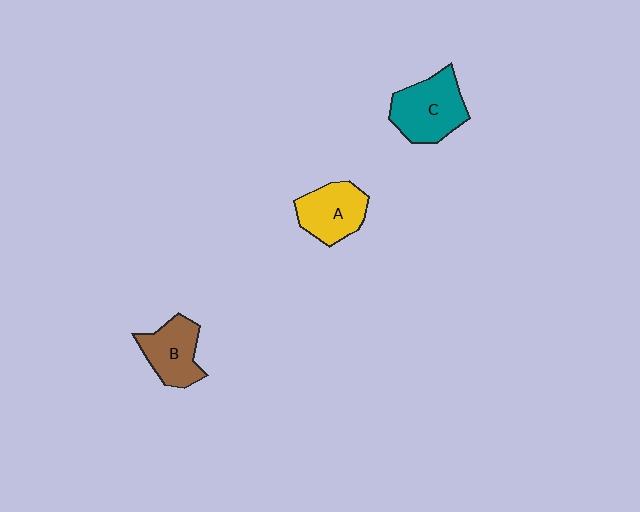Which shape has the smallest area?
Shape B (brown).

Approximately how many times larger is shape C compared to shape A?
Approximately 1.2 times.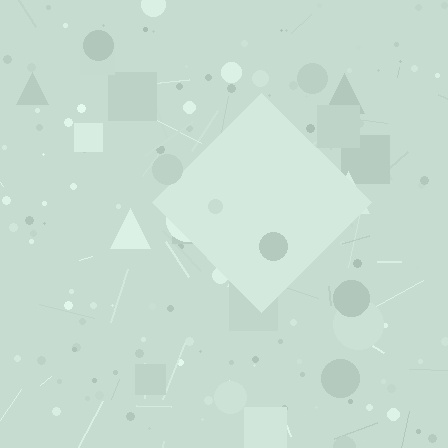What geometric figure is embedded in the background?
A diamond is embedded in the background.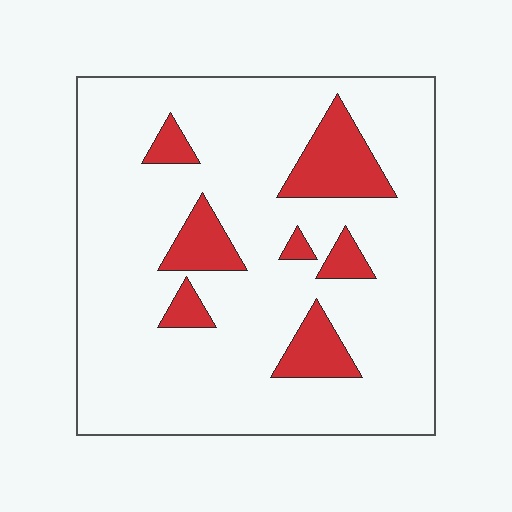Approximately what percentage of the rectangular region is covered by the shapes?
Approximately 15%.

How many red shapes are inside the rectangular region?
7.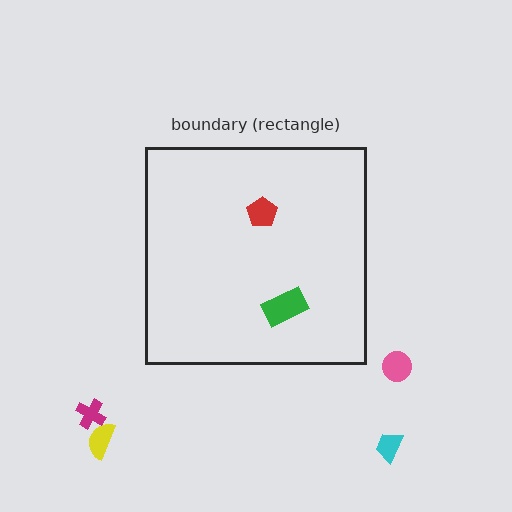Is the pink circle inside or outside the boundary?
Outside.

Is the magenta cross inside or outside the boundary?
Outside.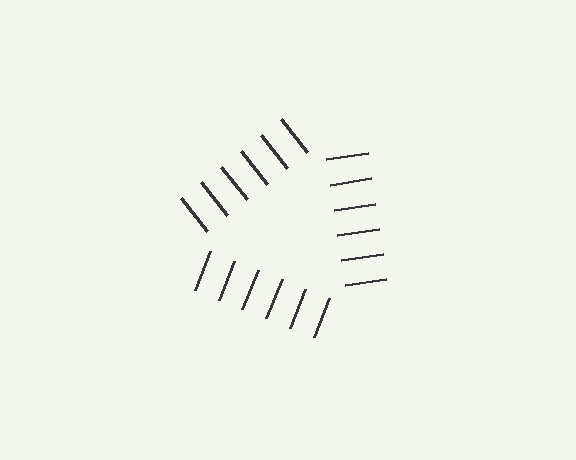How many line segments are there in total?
18 — 6 along each of the 3 edges.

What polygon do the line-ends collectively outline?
An illusory triangle — the line segments terminate on its edges but no continuous stroke is drawn.